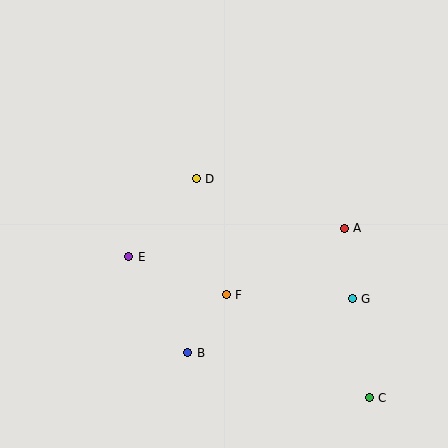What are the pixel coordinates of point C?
Point C is at (369, 398).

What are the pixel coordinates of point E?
Point E is at (129, 257).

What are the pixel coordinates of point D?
Point D is at (196, 179).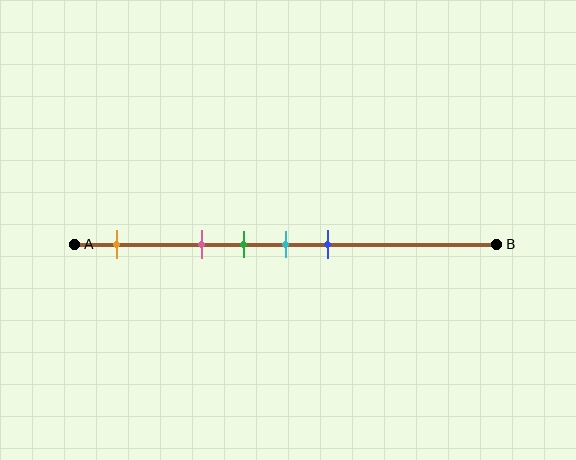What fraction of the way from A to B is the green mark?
The green mark is approximately 40% (0.4) of the way from A to B.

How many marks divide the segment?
There are 5 marks dividing the segment.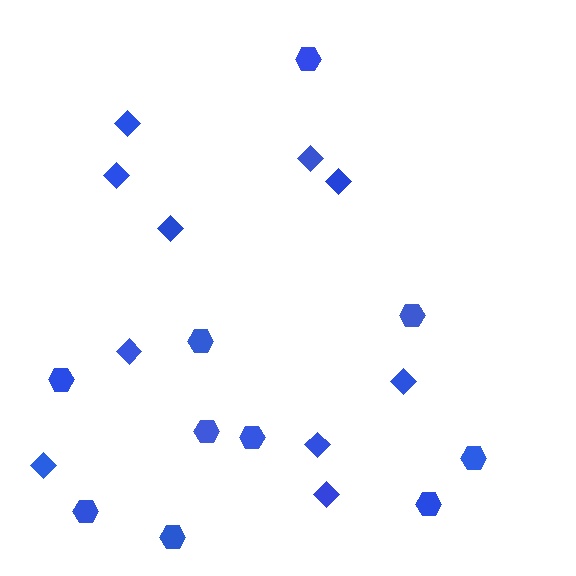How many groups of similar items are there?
There are 2 groups: one group of diamonds (10) and one group of hexagons (10).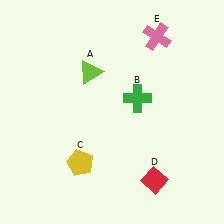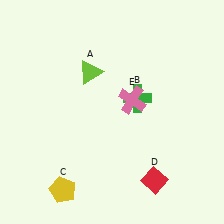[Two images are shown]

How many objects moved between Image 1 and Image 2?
2 objects moved between the two images.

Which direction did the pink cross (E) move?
The pink cross (E) moved down.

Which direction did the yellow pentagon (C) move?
The yellow pentagon (C) moved down.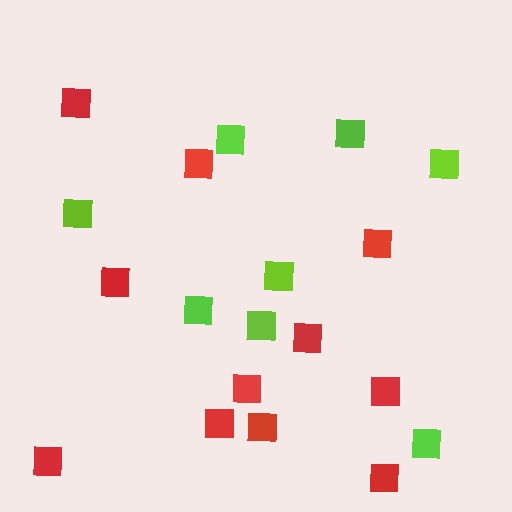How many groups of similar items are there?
There are 2 groups: one group of red squares (11) and one group of lime squares (8).